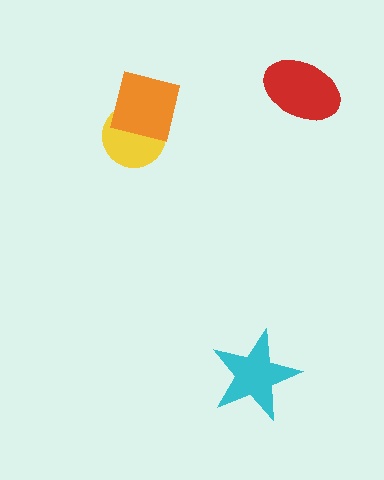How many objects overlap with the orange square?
1 object overlaps with the orange square.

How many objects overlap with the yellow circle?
1 object overlaps with the yellow circle.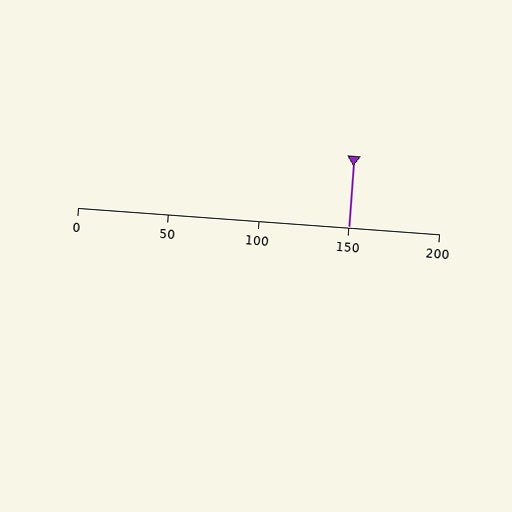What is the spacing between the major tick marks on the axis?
The major ticks are spaced 50 apart.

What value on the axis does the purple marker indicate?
The marker indicates approximately 150.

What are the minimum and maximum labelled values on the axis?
The axis runs from 0 to 200.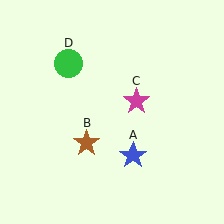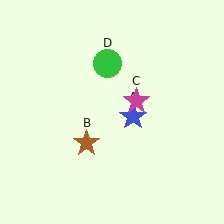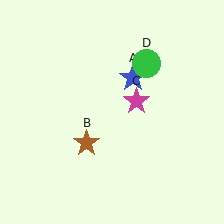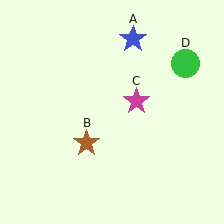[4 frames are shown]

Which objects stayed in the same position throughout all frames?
Brown star (object B) and magenta star (object C) remained stationary.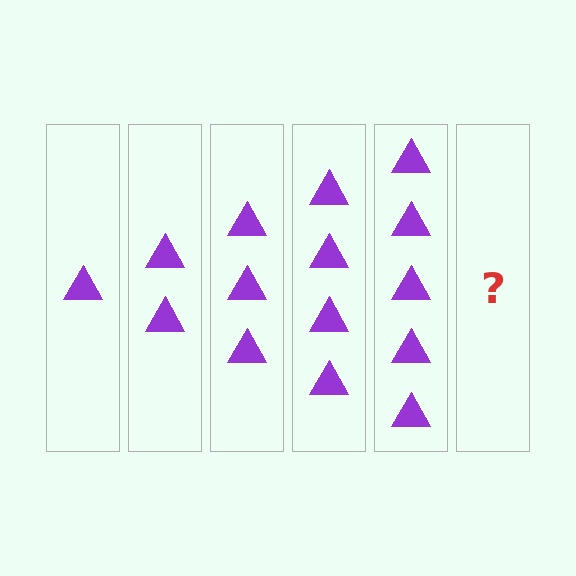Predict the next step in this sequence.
The next step is 6 triangles.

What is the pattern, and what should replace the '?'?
The pattern is that each step adds one more triangle. The '?' should be 6 triangles.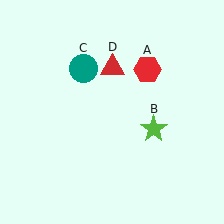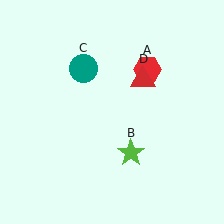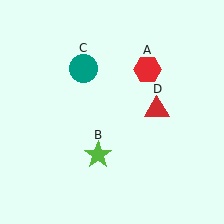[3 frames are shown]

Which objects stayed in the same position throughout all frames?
Red hexagon (object A) and teal circle (object C) remained stationary.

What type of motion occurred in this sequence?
The lime star (object B), red triangle (object D) rotated clockwise around the center of the scene.